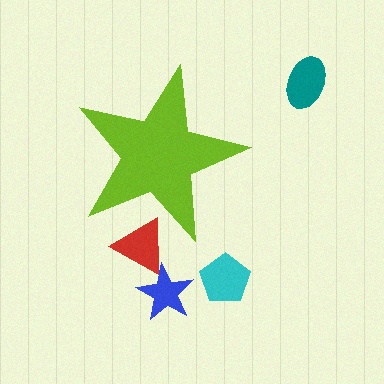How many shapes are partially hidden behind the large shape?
1 shape is partially hidden.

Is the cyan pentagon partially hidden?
No, the cyan pentagon is fully visible.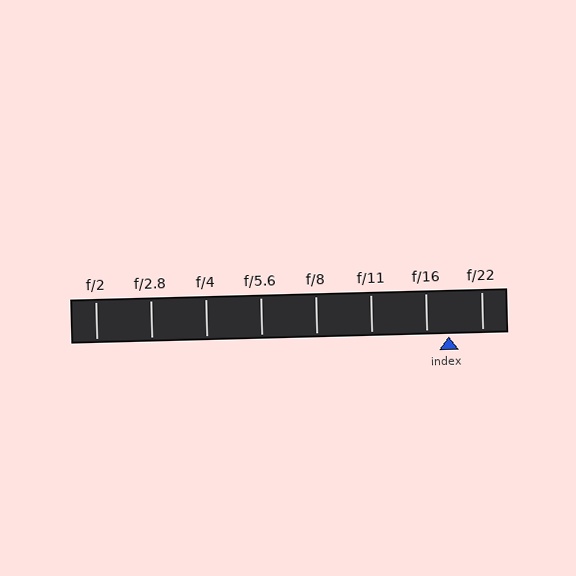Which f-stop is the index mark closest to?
The index mark is closest to f/16.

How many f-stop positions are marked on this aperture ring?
There are 8 f-stop positions marked.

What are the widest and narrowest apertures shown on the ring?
The widest aperture shown is f/2 and the narrowest is f/22.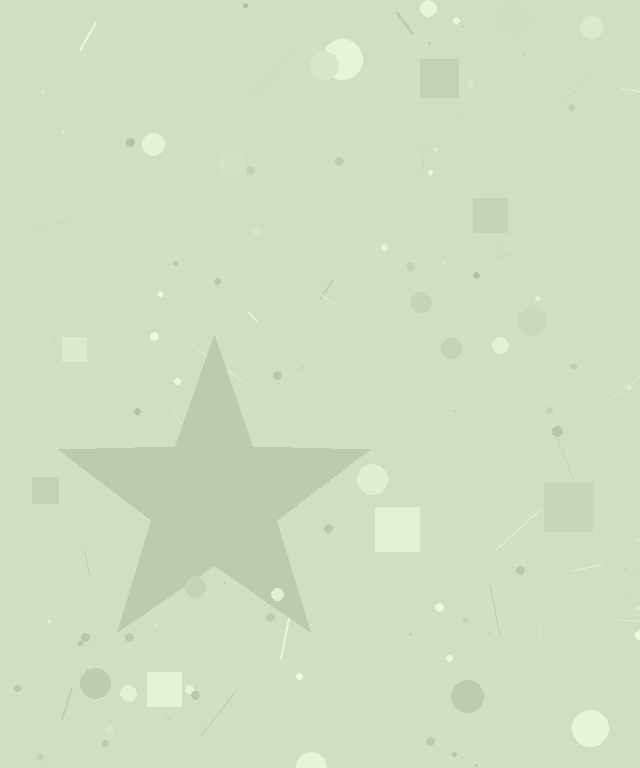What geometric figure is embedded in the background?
A star is embedded in the background.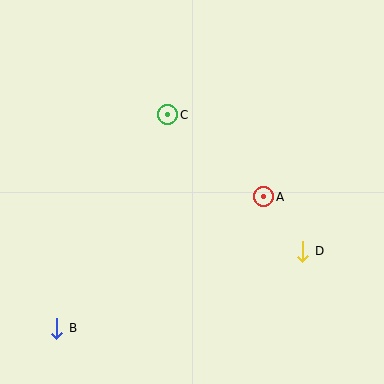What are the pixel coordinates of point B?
Point B is at (57, 328).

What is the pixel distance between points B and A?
The distance between B and A is 245 pixels.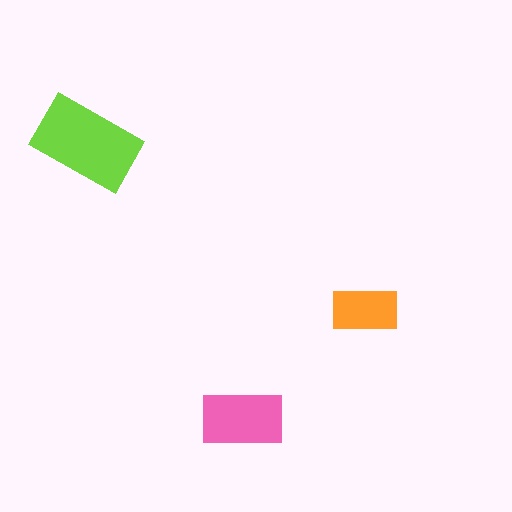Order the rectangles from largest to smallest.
the lime one, the pink one, the orange one.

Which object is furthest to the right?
The orange rectangle is rightmost.